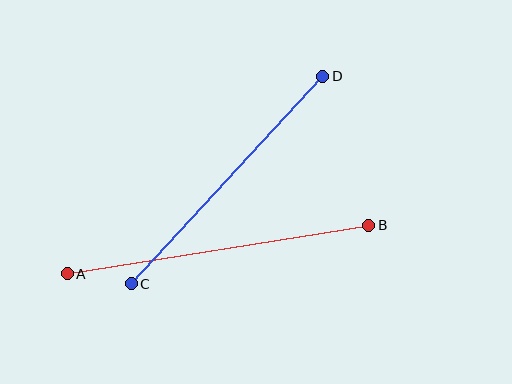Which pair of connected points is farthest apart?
Points A and B are farthest apart.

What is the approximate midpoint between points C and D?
The midpoint is at approximately (227, 180) pixels.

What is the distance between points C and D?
The distance is approximately 282 pixels.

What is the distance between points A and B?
The distance is approximately 306 pixels.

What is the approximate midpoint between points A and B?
The midpoint is at approximately (218, 250) pixels.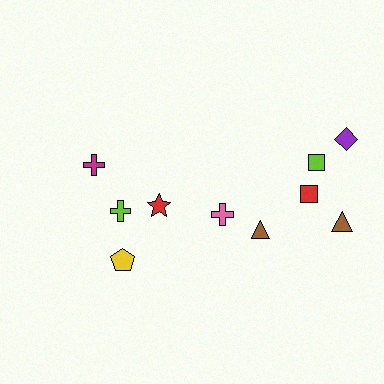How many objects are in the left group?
There are 4 objects.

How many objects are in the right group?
There are 6 objects.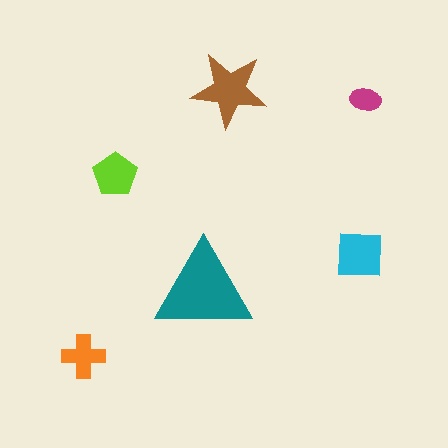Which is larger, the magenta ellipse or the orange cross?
The orange cross.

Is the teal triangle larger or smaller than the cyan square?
Larger.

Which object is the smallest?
The magenta ellipse.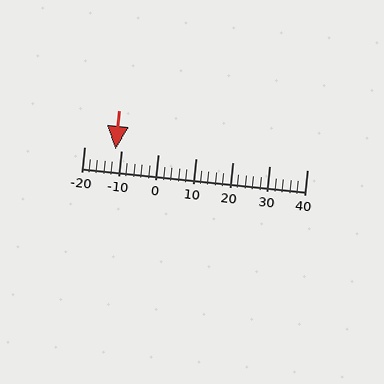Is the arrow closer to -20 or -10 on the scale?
The arrow is closer to -10.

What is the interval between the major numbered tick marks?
The major tick marks are spaced 10 units apart.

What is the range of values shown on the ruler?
The ruler shows values from -20 to 40.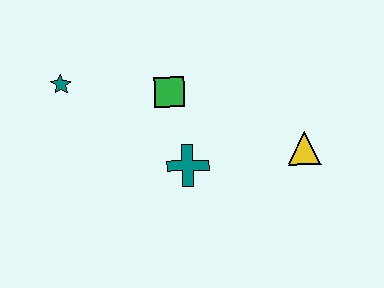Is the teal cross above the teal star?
No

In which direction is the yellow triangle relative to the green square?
The yellow triangle is to the right of the green square.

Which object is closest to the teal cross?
The green square is closest to the teal cross.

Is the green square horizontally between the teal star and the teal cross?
Yes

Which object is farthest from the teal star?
The yellow triangle is farthest from the teal star.